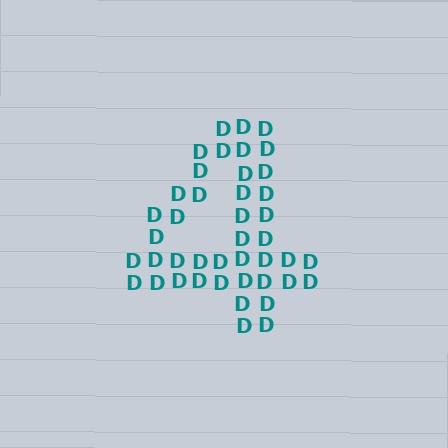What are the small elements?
The small elements are letter D's.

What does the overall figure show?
The overall figure shows the digit 4.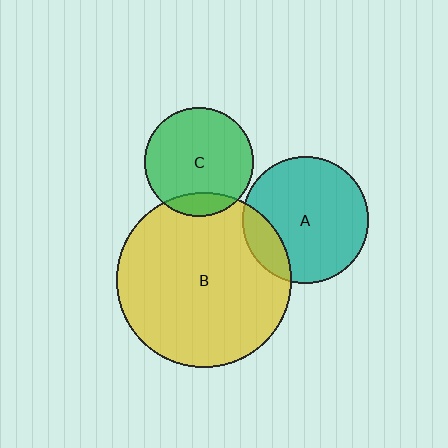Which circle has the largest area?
Circle B (yellow).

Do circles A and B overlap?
Yes.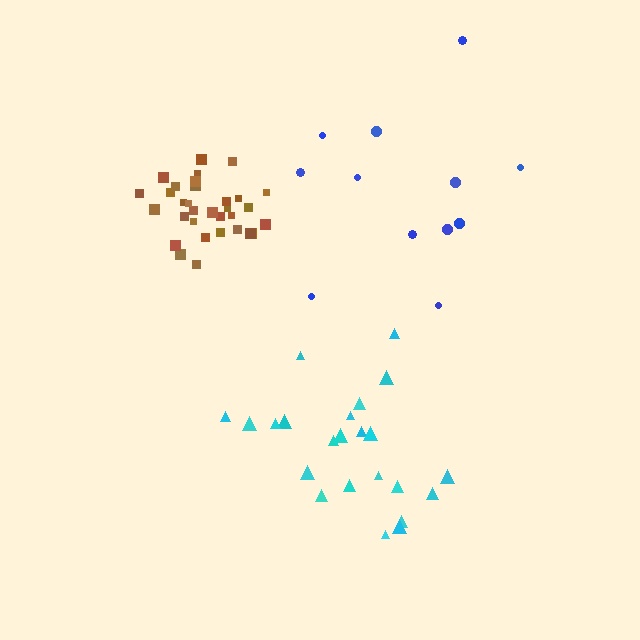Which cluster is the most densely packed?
Brown.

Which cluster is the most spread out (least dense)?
Blue.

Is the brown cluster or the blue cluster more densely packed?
Brown.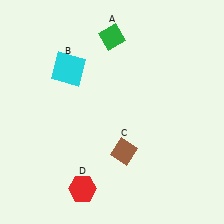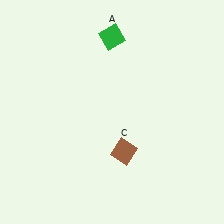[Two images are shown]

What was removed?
The red hexagon (D), the cyan square (B) were removed in Image 2.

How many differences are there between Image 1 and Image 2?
There are 2 differences between the two images.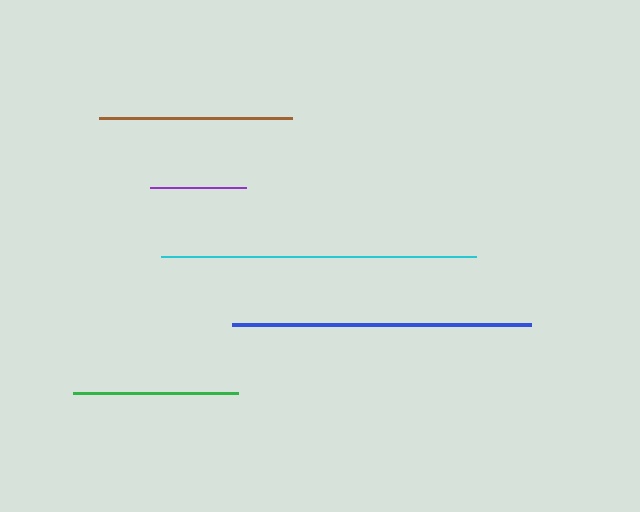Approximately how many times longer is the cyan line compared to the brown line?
The cyan line is approximately 1.6 times the length of the brown line.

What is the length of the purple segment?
The purple segment is approximately 96 pixels long.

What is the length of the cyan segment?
The cyan segment is approximately 315 pixels long.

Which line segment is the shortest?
The purple line is the shortest at approximately 96 pixels.